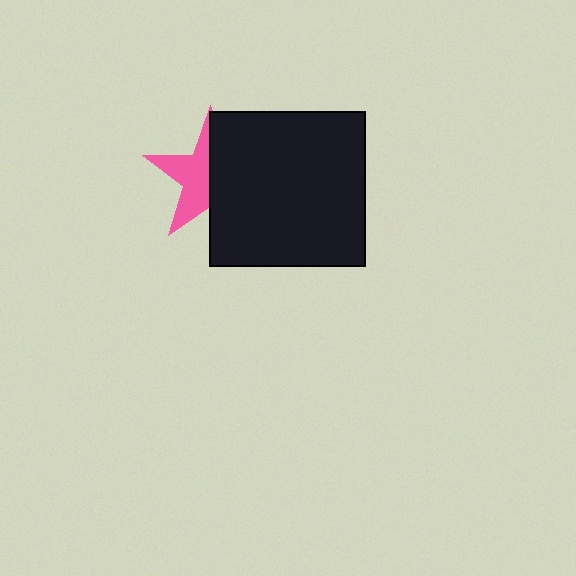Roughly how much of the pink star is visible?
About half of it is visible (roughly 49%).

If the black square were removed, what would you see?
You would see the complete pink star.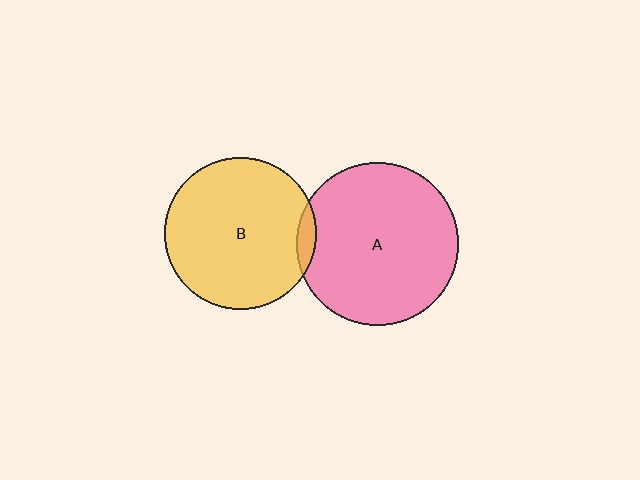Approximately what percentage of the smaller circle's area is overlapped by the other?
Approximately 5%.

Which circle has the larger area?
Circle A (pink).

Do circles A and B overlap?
Yes.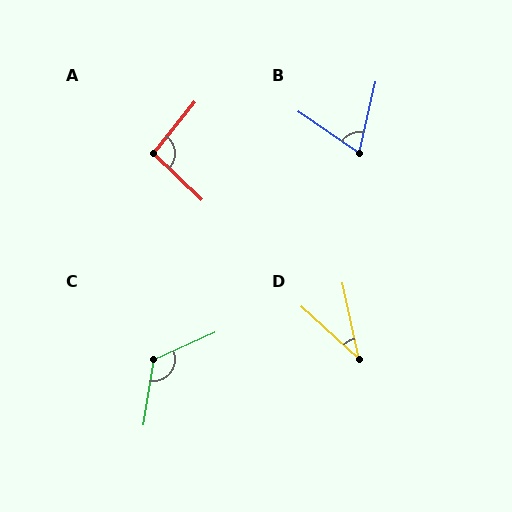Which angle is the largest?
C, at approximately 123 degrees.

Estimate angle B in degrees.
Approximately 68 degrees.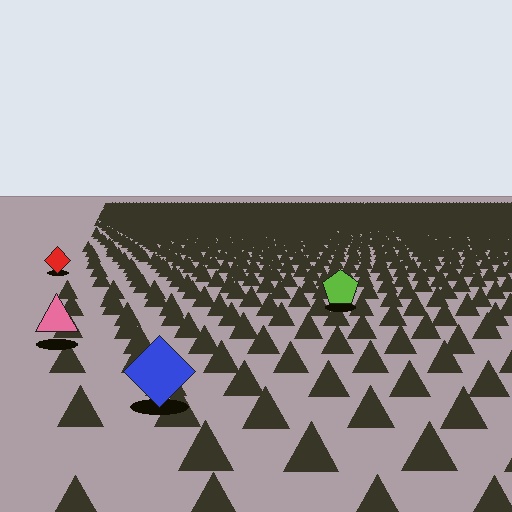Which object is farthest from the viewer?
The red diamond is farthest from the viewer. It appears smaller and the ground texture around it is denser.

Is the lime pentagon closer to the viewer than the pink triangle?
No. The pink triangle is closer — you can tell from the texture gradient: the ground texture is coarser near it.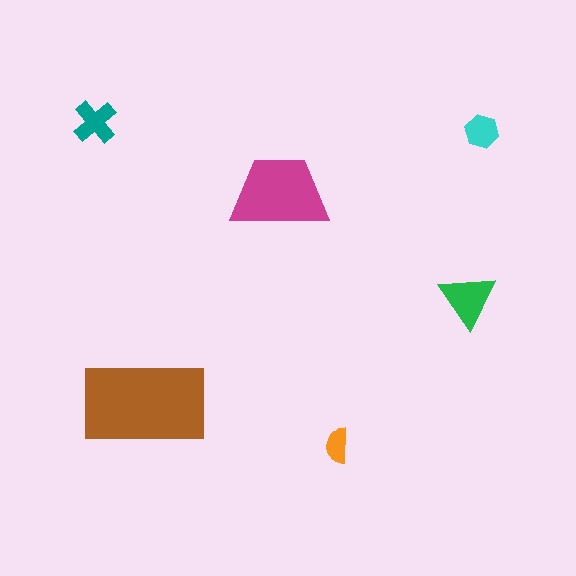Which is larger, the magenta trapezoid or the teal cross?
The magenta trapezoid.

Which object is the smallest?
The orange semicircle.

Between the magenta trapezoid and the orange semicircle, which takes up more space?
The magenta trapezoid.